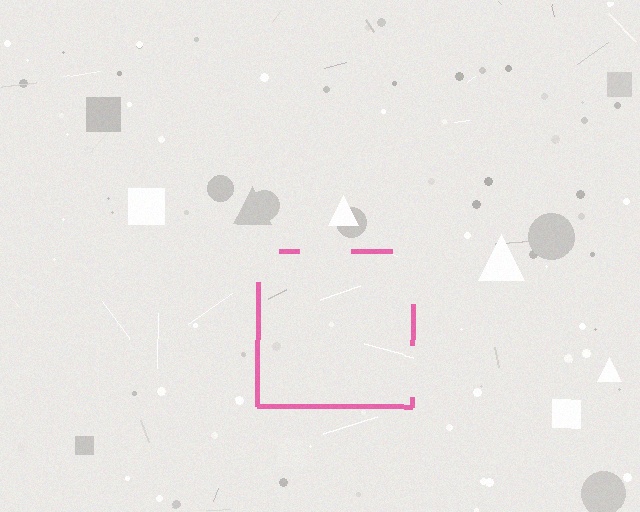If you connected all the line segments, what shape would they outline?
They would outline a square.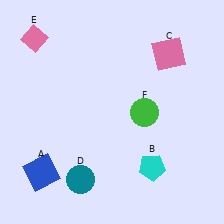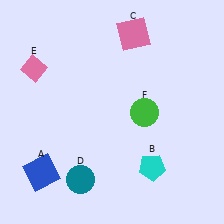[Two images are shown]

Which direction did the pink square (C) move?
The pink square (C) moved left.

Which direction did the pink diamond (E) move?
The pink diamond (E) moved down.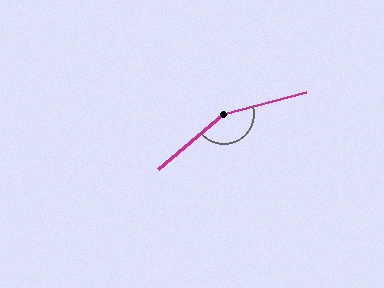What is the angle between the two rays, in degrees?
Approximately 155 degrees.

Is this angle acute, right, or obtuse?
It is obtuse.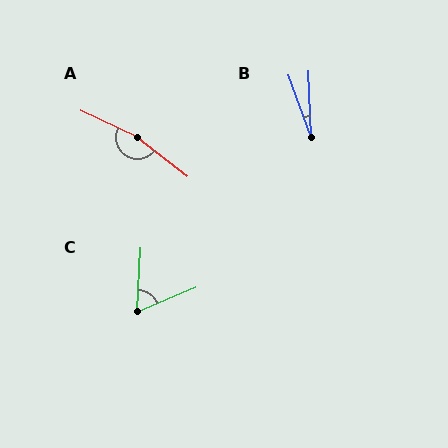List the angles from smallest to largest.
B (18°), C (64°), A (168°).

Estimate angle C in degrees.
Approximately 64 degrees.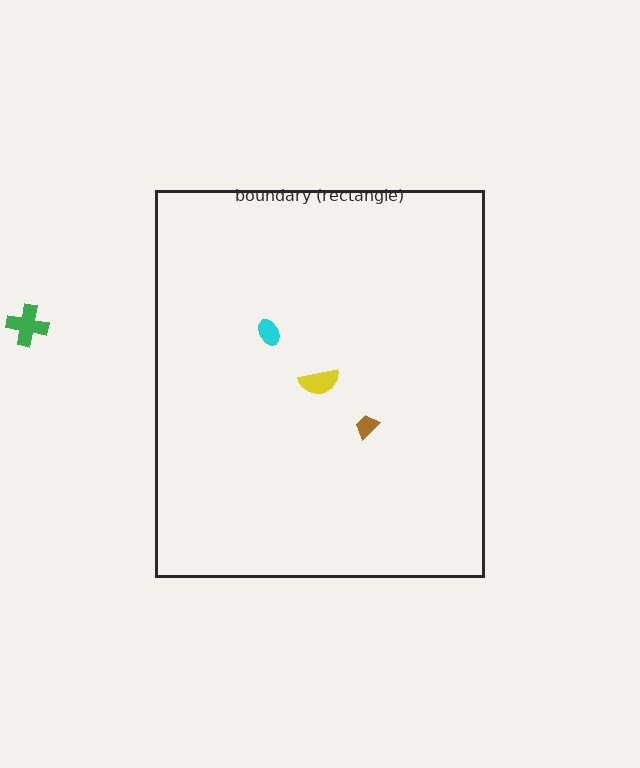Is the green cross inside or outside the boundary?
Outside.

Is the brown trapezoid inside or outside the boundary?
Inside.